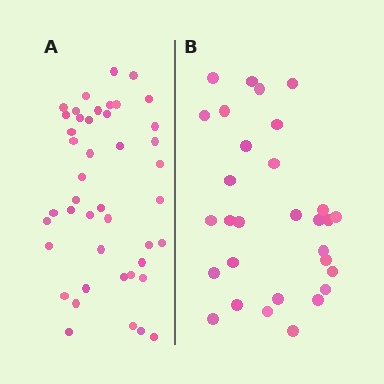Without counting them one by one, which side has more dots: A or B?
Region A (the left region) has more dots.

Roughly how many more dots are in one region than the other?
Region A has approximately 15 more dots than region B.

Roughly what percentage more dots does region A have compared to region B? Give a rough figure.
About 45% more.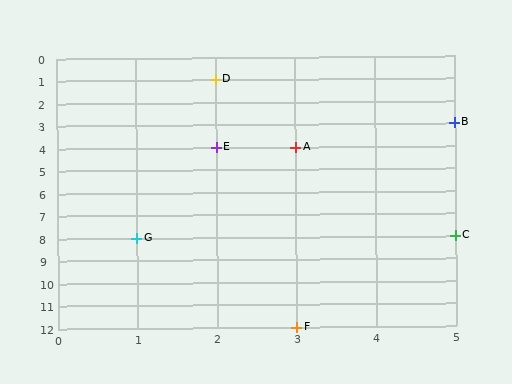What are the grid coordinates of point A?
Point A is at grid coordinates (3, 4).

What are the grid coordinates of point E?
Point E is at grid coordinates (2, 4).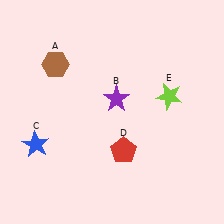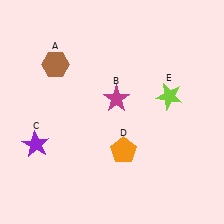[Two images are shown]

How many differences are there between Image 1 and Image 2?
There are 3 differences between the two images.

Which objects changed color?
B changed from purple to magenta. C changed from blue to purple. D changed from red to orange.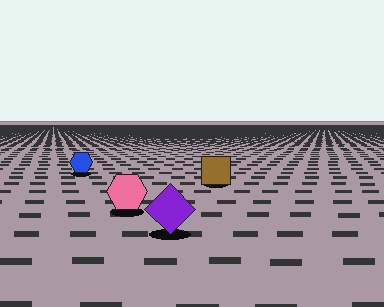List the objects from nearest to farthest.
From nearest to farthest: the purple diamond, the pink hexagon, the brown square, the blue hexagon.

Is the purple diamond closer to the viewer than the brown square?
Yes. The purple diamond is closer — you can tell from the texture gradient: the ground texture is coarser near it.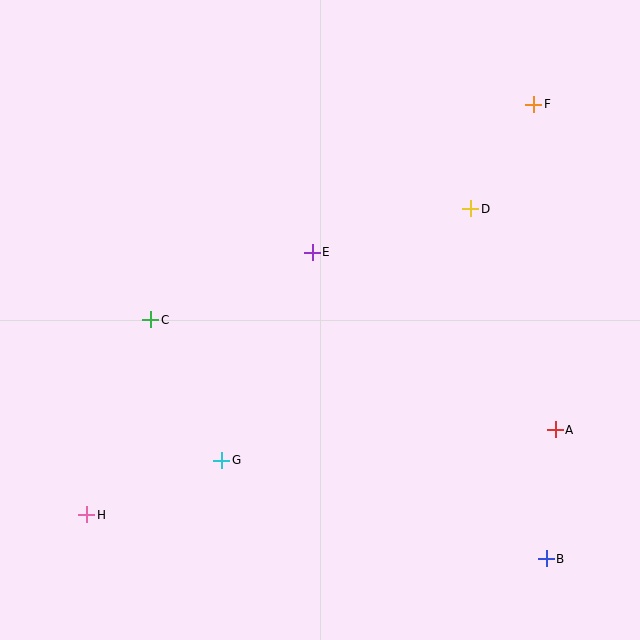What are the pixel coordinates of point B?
Point B is at (546, 559).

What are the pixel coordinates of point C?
Point C is at (151, 320).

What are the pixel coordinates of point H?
Point H is at (87, 515).